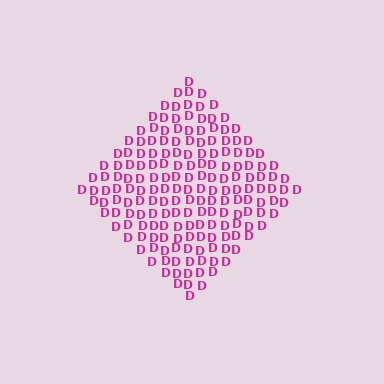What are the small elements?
The small elements are letter D's.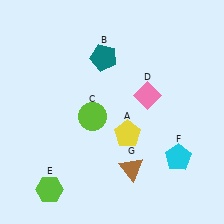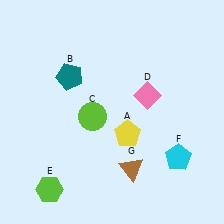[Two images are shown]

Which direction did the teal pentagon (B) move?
The teal pentagon (B) moved left.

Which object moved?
The teal pentagon (B) moved left.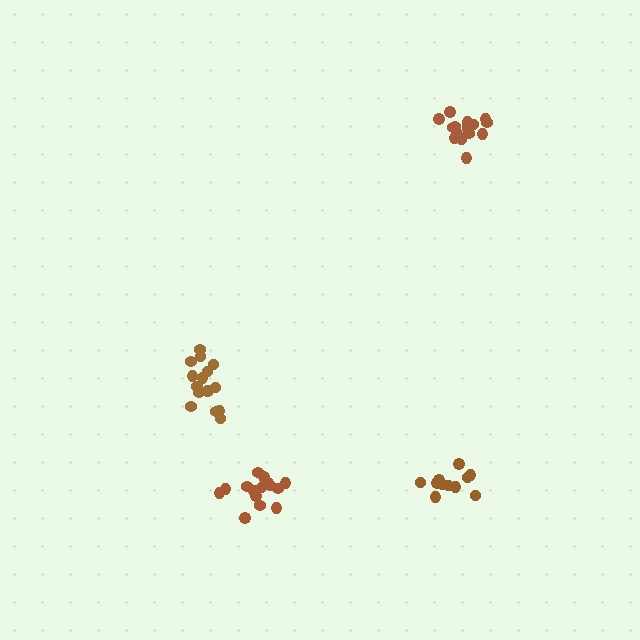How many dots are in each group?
Group 1: 16 dots, Group 2: 15 dots, Group 3: 16 dots, Group 4: 12 dots (59 total).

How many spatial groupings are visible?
There are 4 spatial groupings.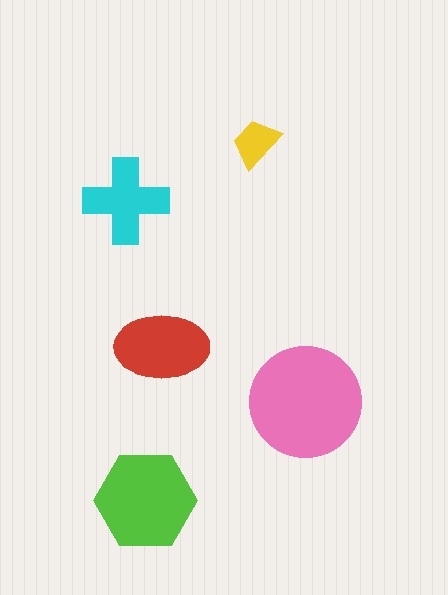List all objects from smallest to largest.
The yellow trapezoid, the cyan cross, the red ellipse, the lime hexagon, the pink circle.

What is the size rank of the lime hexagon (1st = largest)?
2nd.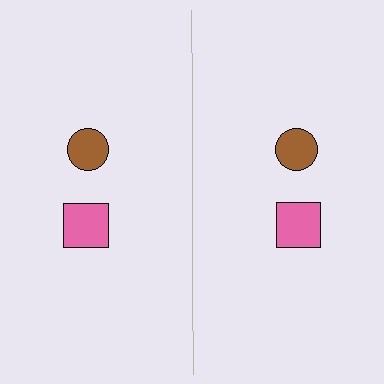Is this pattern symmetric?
Yes, this pattern has bilateral (reflection) symmetry.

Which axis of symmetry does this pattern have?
The pattern has a vertical axis of symmetry running through the center of the image.